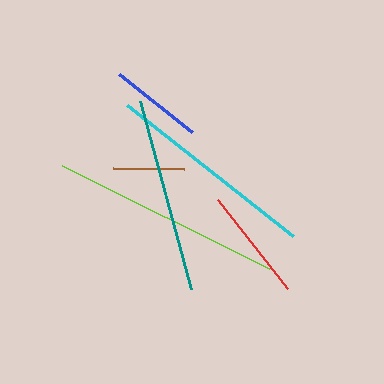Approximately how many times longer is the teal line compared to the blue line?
The teal line is approximately 2.1 times the length of the blue line.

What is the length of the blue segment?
The blue segment is approximately 94 pixels long.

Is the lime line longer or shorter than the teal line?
The lime line is longer than the teal line.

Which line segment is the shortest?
The brown line is the shortest at approximately 71 pixels.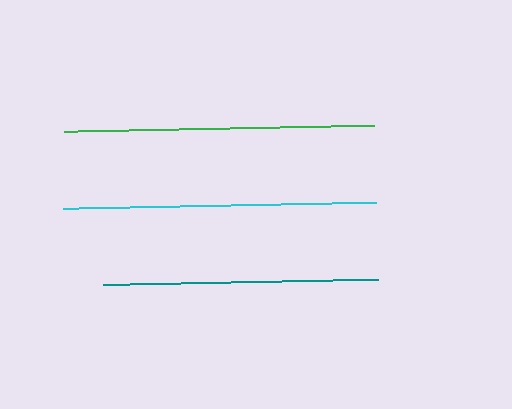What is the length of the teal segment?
The teal segment is approximately 276 pixels long.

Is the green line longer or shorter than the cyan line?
The cyan line is longer than the green line.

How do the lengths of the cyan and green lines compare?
The cyan and green lines are approximately the same length.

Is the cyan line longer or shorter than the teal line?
The cyan line is longer than the teal line.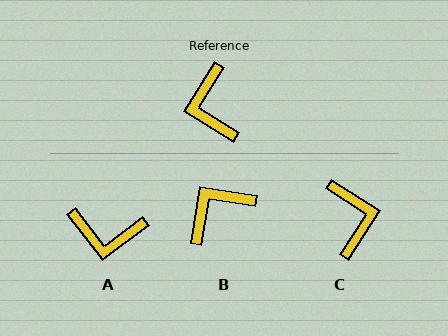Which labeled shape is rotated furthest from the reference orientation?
C, about 179 degrees away.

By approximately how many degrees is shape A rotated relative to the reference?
Approximately 70 degrees counter-clockwise.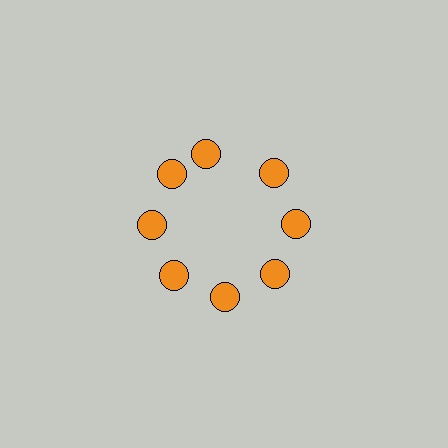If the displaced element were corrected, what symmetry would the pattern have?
It would have 8-fold rotational symmetry — the pattern would map onto itself every 45 degrees.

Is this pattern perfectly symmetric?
No. The 8 orange circles are arranged in a ring, but one element near the 12 o'clock position is rotated out of alignment along the ring, breaking the 8-fold rotational symmetry.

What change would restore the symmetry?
The symmetry would be restored by rotating it back into even spacing with its neighbors so that all 8 circles sit at equal angles and equal distance from the center.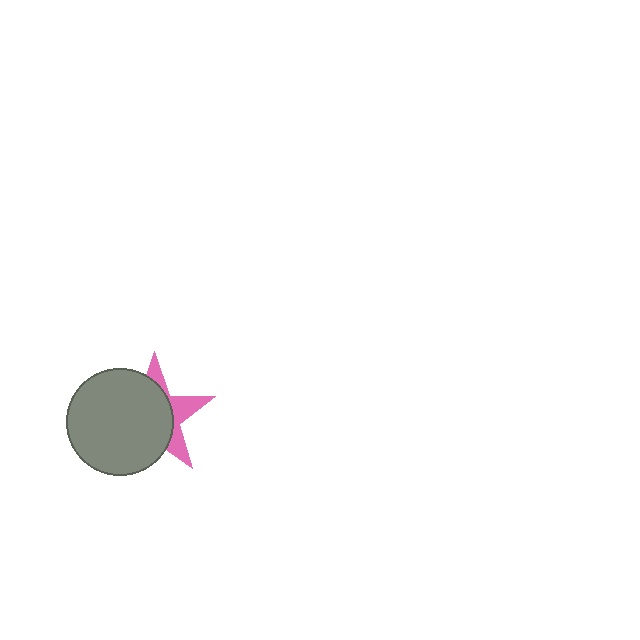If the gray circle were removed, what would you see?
You would see the complete pink star.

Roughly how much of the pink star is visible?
A small part of it is visible (roughly 33%).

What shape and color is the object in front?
The object in front is a gray circle.